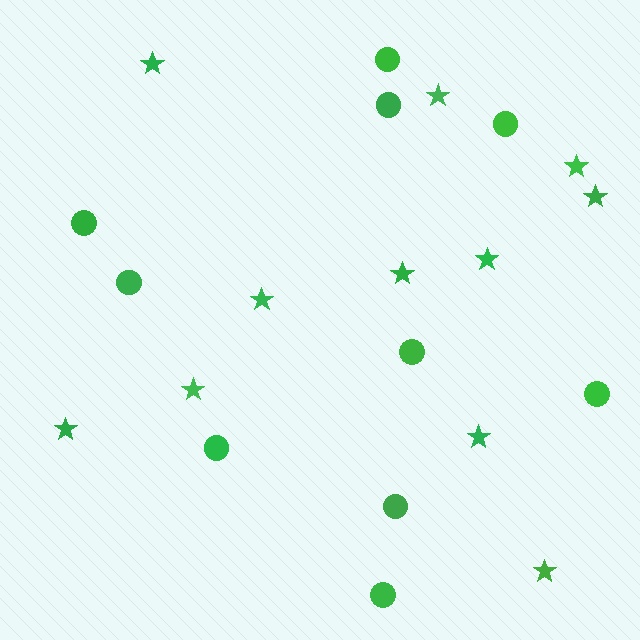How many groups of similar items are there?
There are 2 groups: one group of circles (10) and one group of stars (11).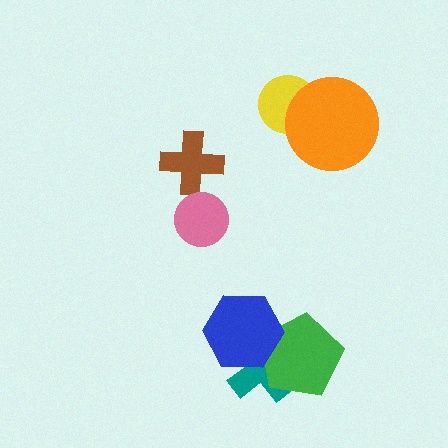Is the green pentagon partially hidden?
Yes, it is partially covered by another shape.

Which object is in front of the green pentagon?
The blue hexagon is in front of the green pentagon.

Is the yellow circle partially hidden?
Yes, it is partially covered by another shape.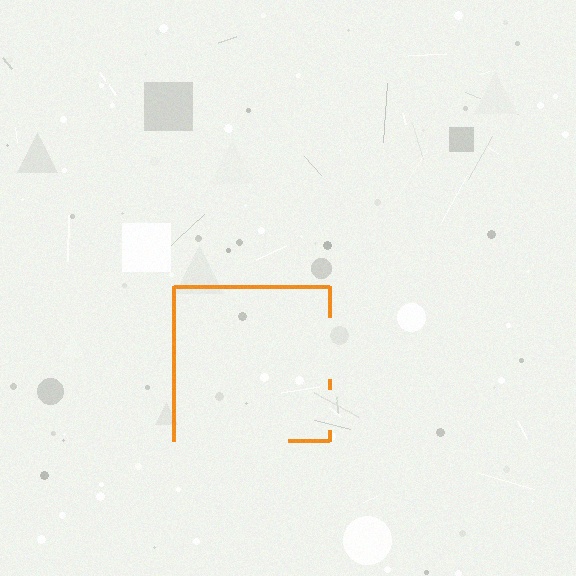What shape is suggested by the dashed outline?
The dashed outline suggests a square.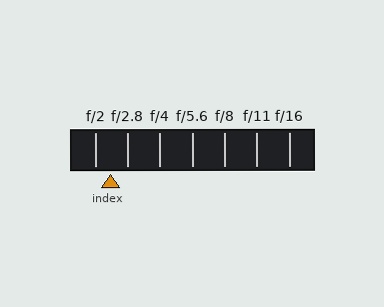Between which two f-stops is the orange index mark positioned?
The index mark is between f/2 and f/2.8.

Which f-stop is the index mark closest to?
The index mark is closest to f/2.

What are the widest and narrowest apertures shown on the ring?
The widest aperture shown is f/2 and the narrowest is f/16.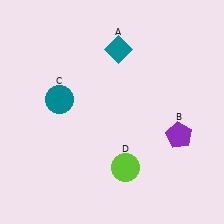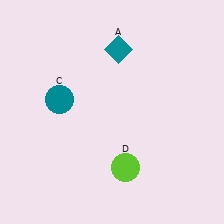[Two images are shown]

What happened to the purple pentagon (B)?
The purple pentagon (B) was removed in Image 2. It was in the bottom-right area of Image 1.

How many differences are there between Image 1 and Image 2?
There is 1 difference between the two images.